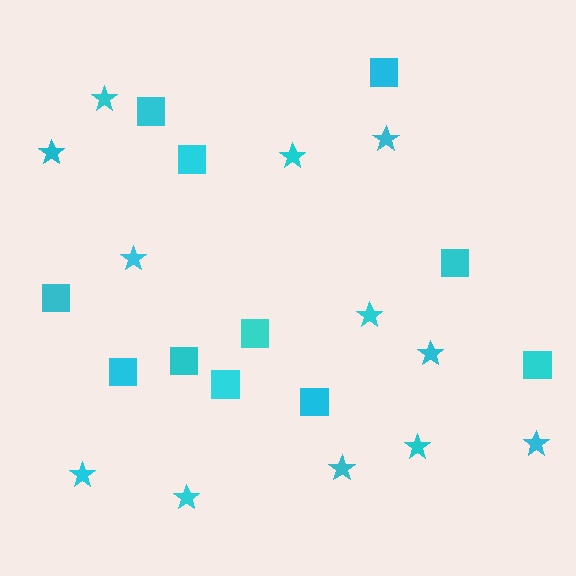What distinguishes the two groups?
There are 2 groups: one group of squares (11) and one group of stars (12).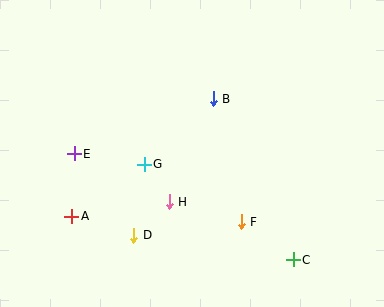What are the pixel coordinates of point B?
Point B is at (213, 99).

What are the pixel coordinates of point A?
Point A is at (72, 216).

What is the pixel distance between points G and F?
The distance between G and F is 113 pixels.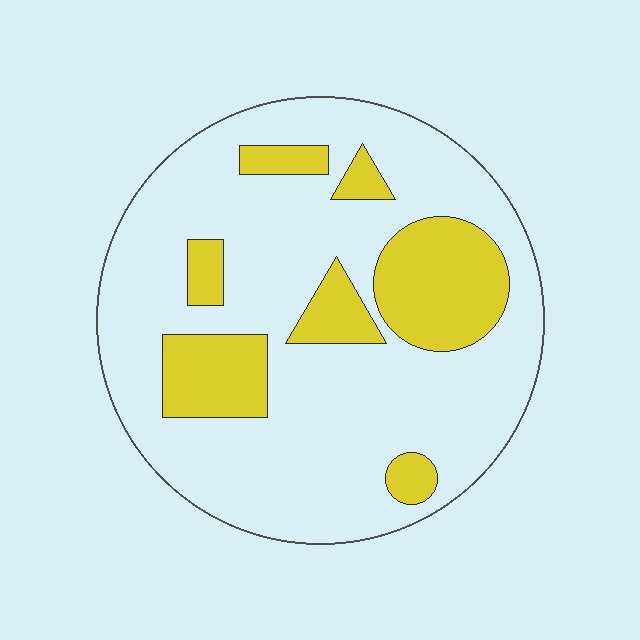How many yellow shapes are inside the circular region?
7.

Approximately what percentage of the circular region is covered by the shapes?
Approximately 25%.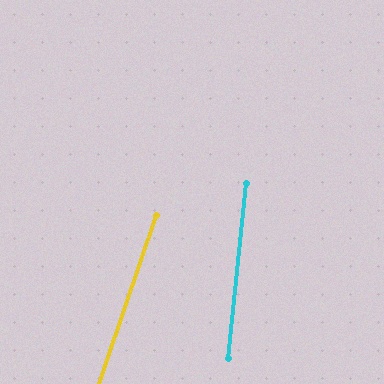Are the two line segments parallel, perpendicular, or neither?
Neither parallel nor perpendicular — they differ by about 13°.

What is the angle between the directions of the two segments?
Approximately 13 degrees.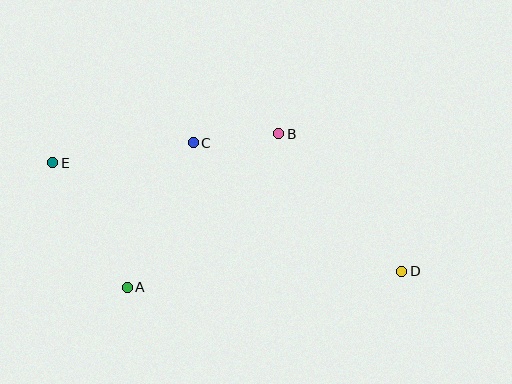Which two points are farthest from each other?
Points D and E are farthest from each other.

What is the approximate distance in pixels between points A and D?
The distance between A and D is approximately 275 pixels.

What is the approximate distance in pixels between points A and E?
The distance between A and E is approximately 145 pixels.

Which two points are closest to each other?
Points B and C are closest to each other.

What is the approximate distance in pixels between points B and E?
The distance between B and E is approximately 228 pixels.